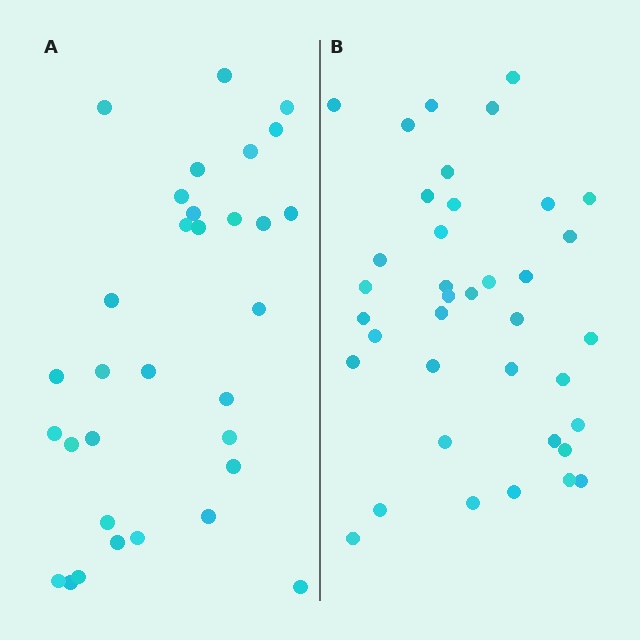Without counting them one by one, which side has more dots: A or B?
Region B (the right region) has more dots.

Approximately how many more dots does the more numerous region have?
Region B has about 6 more dots than region A.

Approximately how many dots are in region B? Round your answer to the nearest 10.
About 40 dots. (The exact count is 38, which rounds to 40.)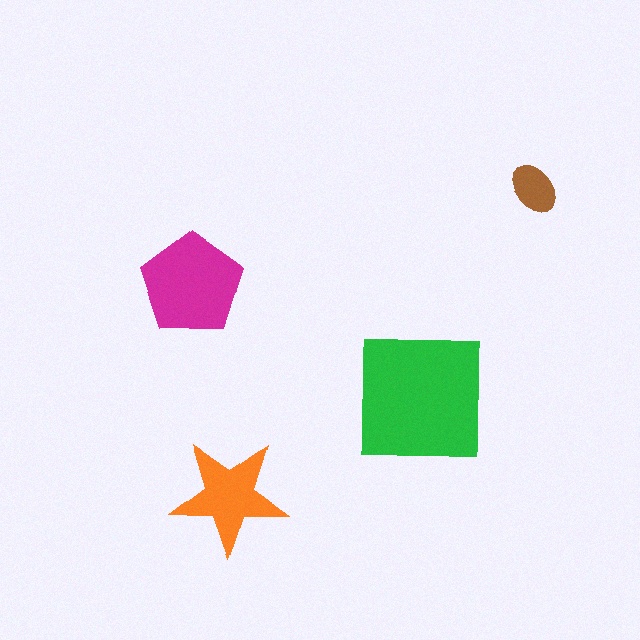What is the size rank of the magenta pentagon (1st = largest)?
2nd.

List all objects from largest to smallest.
The green square, the magenta pentagon, the orange star, the brown ellipse.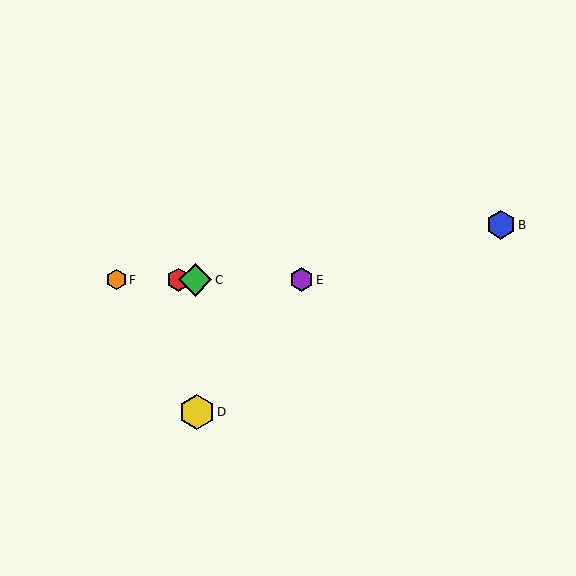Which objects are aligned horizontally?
Objects A, C, E, F are aligned horizontally.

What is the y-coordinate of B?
Object B is at y≈225.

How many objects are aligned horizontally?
4 objects (A, C, E, F) are aligned horizontally.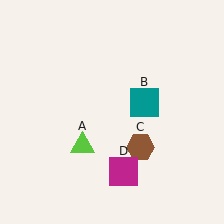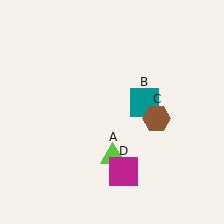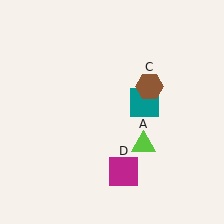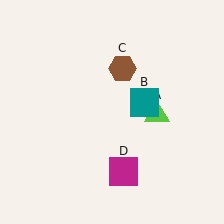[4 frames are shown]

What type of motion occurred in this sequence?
The lime triangle (object A), brown hexagon (object C) rotated counterclockwise around the center of the scene.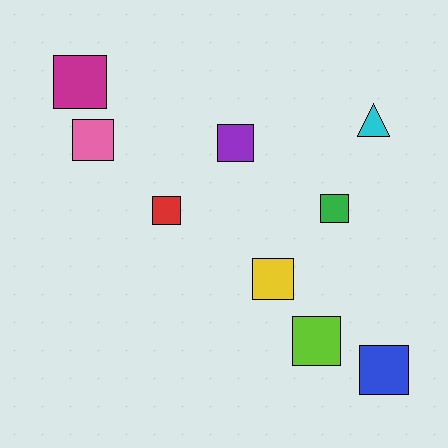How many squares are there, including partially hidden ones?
There are 8 squares.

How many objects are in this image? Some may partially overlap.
There are 9 objects.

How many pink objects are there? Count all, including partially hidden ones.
There is 1 pink object.